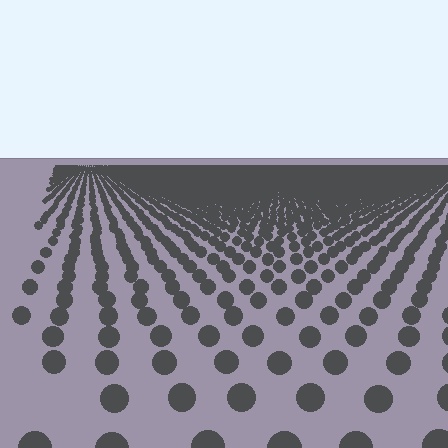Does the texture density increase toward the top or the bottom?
Density increases toward the top.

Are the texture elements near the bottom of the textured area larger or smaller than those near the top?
Larger. Near the bottom, elements are closer to the viewer and appear at a bigger on-screen size.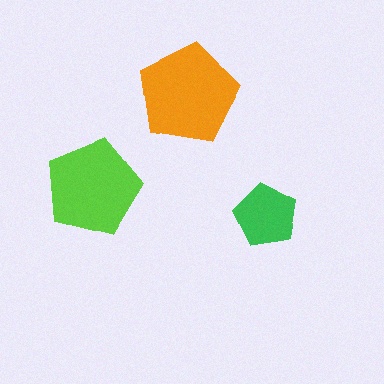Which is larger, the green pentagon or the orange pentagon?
The orange one.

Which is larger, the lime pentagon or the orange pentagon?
The orange one.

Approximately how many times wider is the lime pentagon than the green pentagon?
About 1.5 times wider.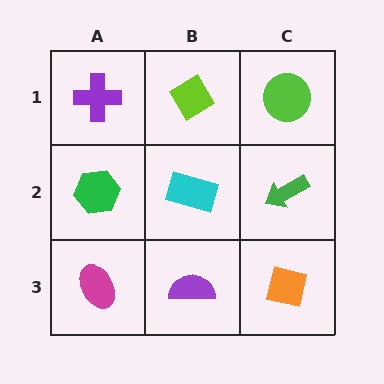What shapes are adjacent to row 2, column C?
A lime circle (row 1, column C), an orange square (row 3, column C), a cyan rectangle (row 2, column B).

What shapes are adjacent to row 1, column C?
A green arrow (row 2, column C), a lime diamond (row 1, column B).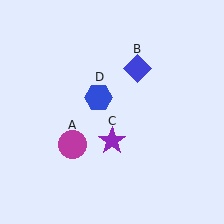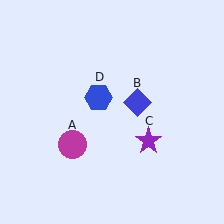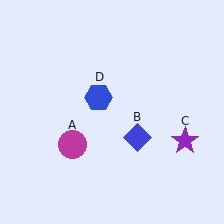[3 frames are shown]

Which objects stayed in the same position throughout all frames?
Magenta circle (object A) and blue hexagon (object D) remained stationary.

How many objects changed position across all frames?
2 objects changed position: blue diamond (object B), purple star (object C).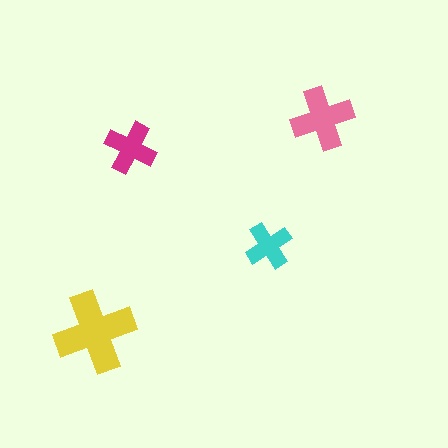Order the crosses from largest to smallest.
the yellow one, the pink one, the magenta one, the cyan one.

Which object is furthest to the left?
The yellow cross is leftmost.